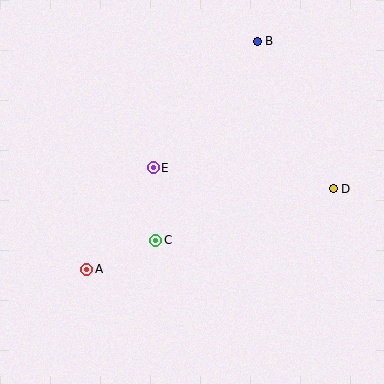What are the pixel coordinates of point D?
Point D is at (333, 189).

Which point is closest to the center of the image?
Point E at (153, 168) is closest to the center.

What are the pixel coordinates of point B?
Point B is at (257, 41).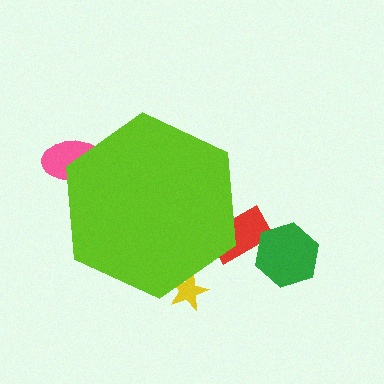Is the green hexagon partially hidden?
No, the green hexagon is fully visible.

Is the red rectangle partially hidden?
Yes, the red rectangle is partially hidden behind the lime hexagon.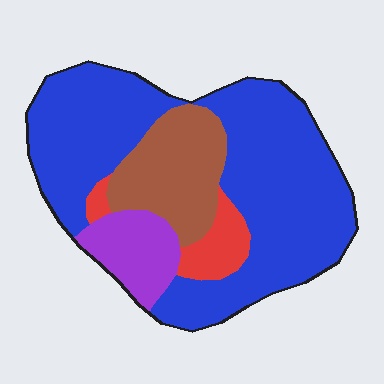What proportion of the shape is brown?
Brown takes up less than a quarter of the shape.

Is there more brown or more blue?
Blue.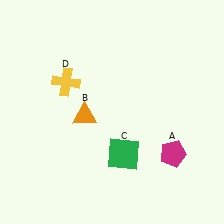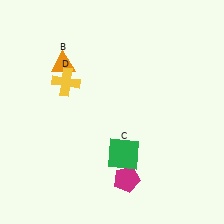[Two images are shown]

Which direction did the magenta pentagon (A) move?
The magenta pentagon (A) moved left.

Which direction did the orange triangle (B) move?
The orange triangle (B) moved up.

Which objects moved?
The objects that moved are: the magenta pentagon (A), the orange triangle (B).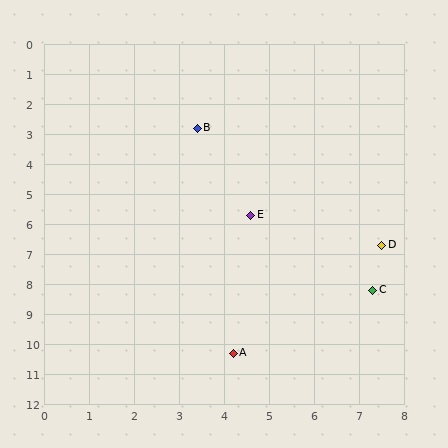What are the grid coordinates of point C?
Point C is at approximately (7.3, 8.2).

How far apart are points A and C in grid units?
Points A and C are about 3.7 grid units apart.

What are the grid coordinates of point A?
Point A is at approximately (4.2, 10.3).